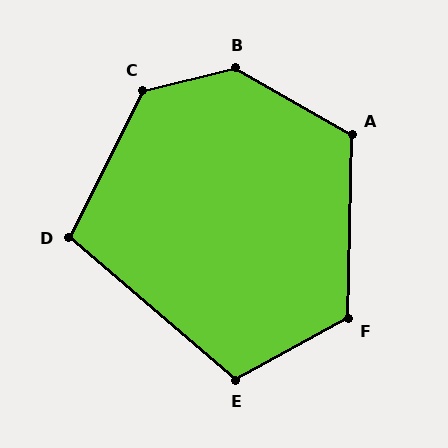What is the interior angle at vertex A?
Approximately 119 degrees (obtuse).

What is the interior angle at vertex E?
Approximately 111 degrees (obtuse).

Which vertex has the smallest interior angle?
D, at approximately 104 degrees.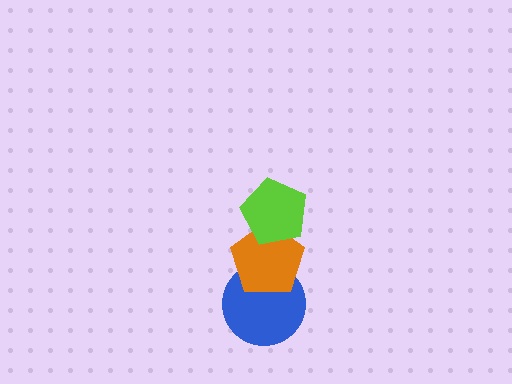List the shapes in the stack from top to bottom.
From top to bottom: the lime pentagon, the orange pentagon, the blue circle.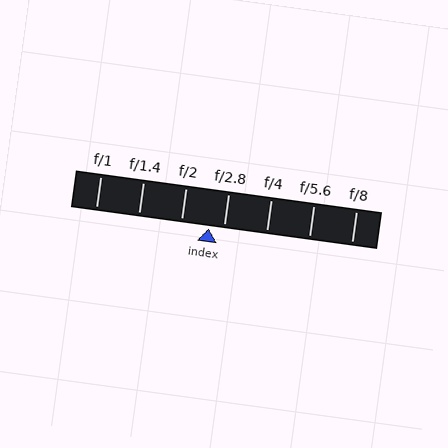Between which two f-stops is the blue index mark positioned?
The index mark is between f/2 and f/2.8.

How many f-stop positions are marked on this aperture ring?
There are 7 f-stop positions marked.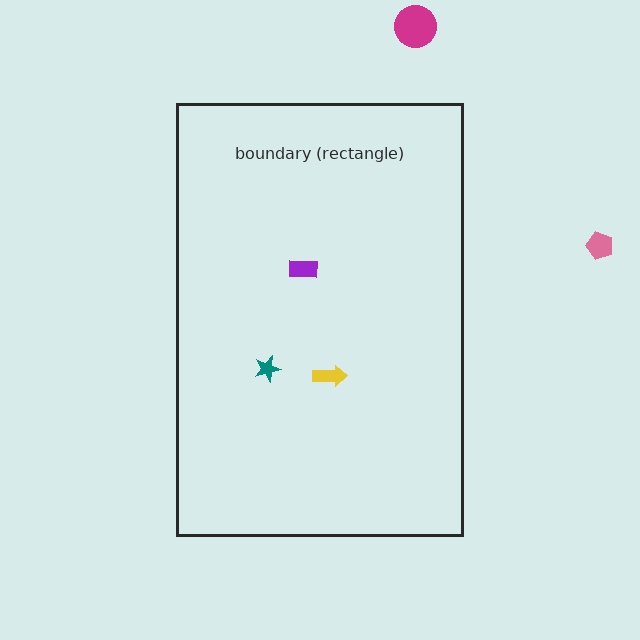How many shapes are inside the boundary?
3 inside, 2 outside.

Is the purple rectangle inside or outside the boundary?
Inside.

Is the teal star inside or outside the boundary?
Inside.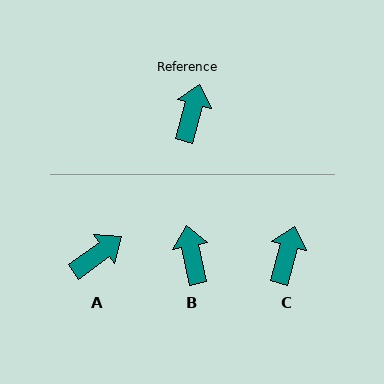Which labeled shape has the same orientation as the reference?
C.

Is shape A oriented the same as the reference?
No, it is off by about 38 degrees.